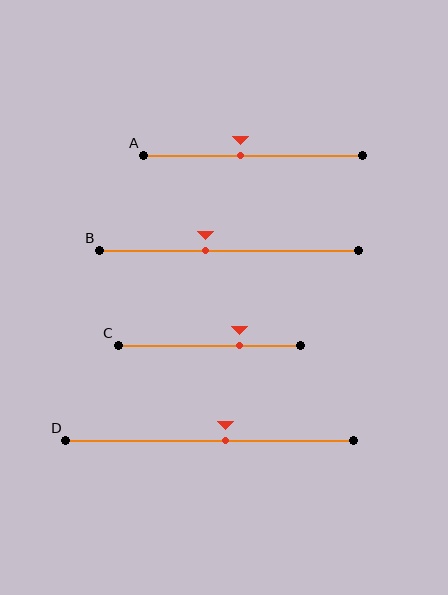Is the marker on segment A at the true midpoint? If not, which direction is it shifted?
No, the marker on segment A is shifted to the left by about 6% of the segment length.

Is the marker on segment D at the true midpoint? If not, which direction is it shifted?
No, the marker on segment D is shifted to the right by about 5% of the segment length.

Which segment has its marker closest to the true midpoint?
Segment D has its marker closest to the true midpoint.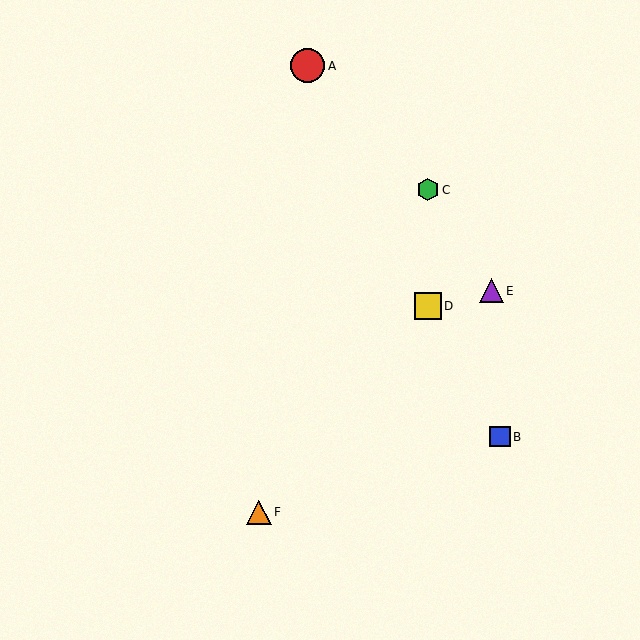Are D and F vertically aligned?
No, D is at x≈428 and F is at x≈259.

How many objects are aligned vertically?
2 objects (C, D) are aligned vertically.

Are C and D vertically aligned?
Yes, both are at x≈428.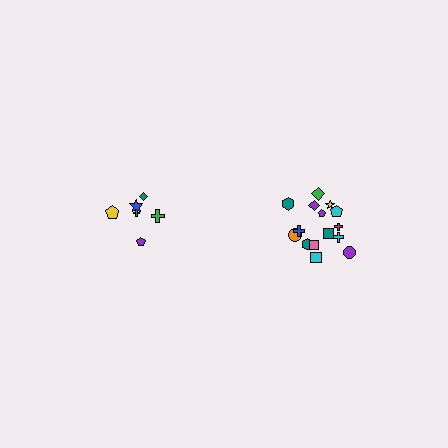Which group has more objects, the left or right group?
The right group.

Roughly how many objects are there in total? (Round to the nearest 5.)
Roughly 20 objects in total.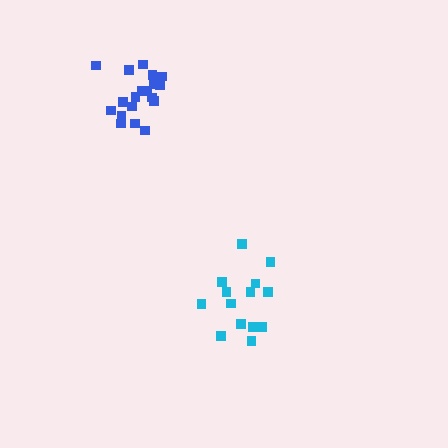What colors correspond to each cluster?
The clusters are colored: cyan, blue.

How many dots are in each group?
Group 1: 14 dots, Group 2: 19 dots (33 total).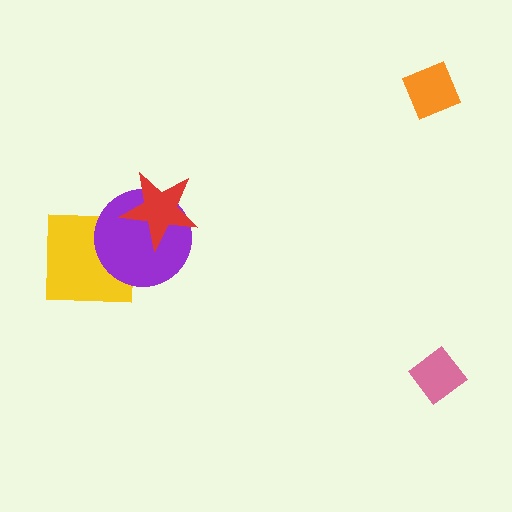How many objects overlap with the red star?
1 object overlaps with the red star.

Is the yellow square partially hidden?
Yes, it is partially covered by another shape.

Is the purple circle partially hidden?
Yes, it is partially covered by another shape.